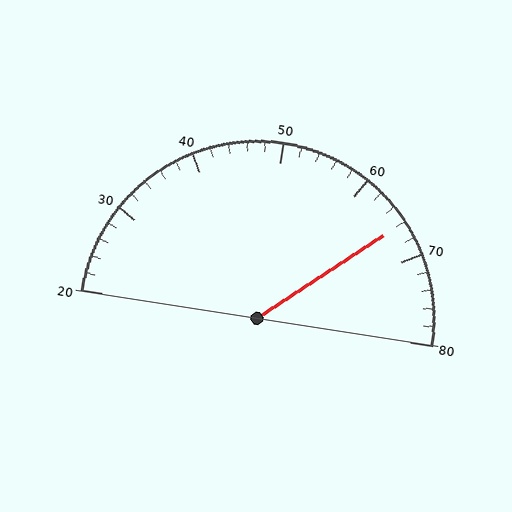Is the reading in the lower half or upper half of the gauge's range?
The reading is in the upper half of the range (20 to 80).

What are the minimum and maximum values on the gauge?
The gauge ranges from 20 to 80.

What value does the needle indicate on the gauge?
The needle indicates approximately 66.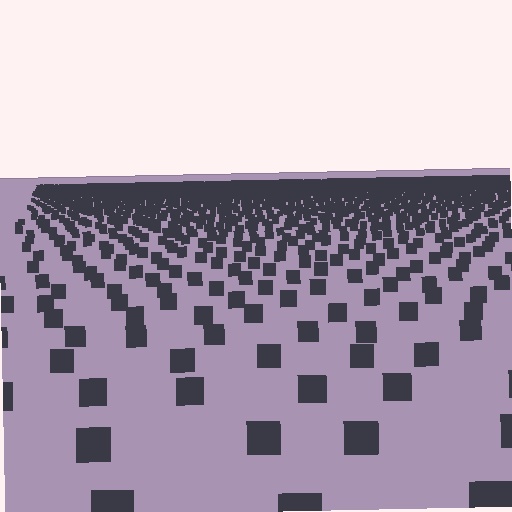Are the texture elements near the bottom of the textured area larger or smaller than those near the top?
Larger. Near the bottom, elements are closer to the viewer and appear at a bigger on-screen size.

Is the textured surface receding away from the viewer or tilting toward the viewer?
The surface is receding away from the viewer. Texture elements get smaller and denser toward the top.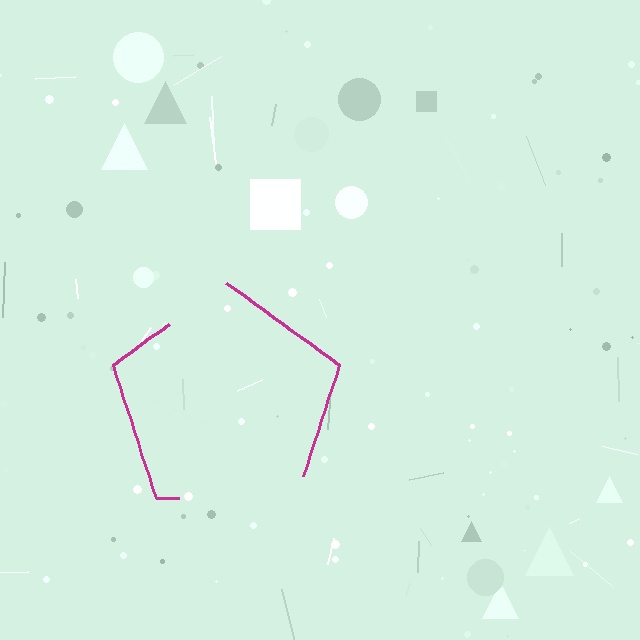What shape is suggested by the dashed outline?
The dashed outline suggests a pentagon.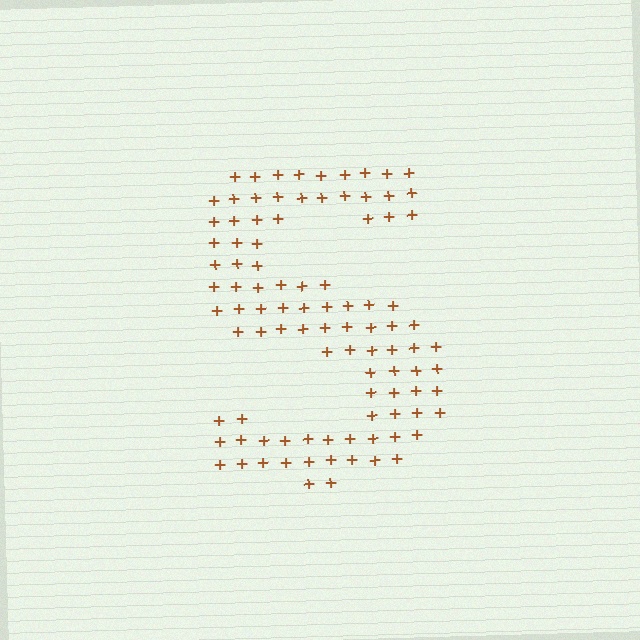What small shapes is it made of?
It is made of small plus signs.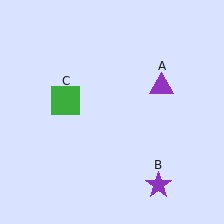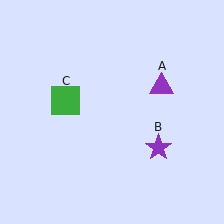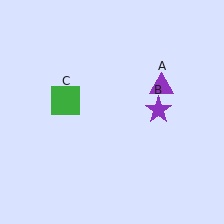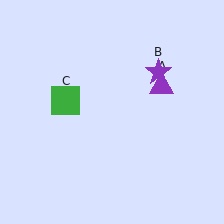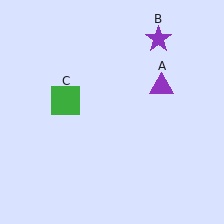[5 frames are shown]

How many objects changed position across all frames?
1 object changed position: purple star (object B).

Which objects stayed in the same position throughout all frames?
Purple triangle (object A) and green square (object C) remained stationary.